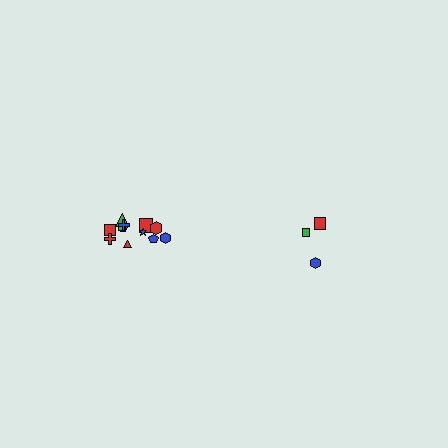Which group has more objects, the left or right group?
The left group.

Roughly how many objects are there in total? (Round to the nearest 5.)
Roughly 15 objects in total.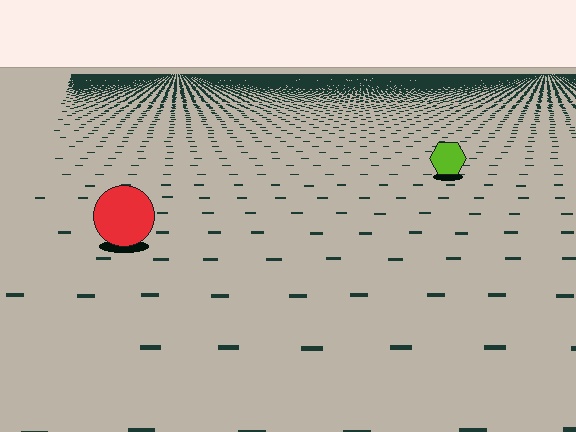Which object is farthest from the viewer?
The lime hexagon is farthest from the viewer. It appears smaller and the ground texture around it is denser.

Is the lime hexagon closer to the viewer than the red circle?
No. The red circle is closer — you can tell from the texture gradient: the ground texture is coarser near it.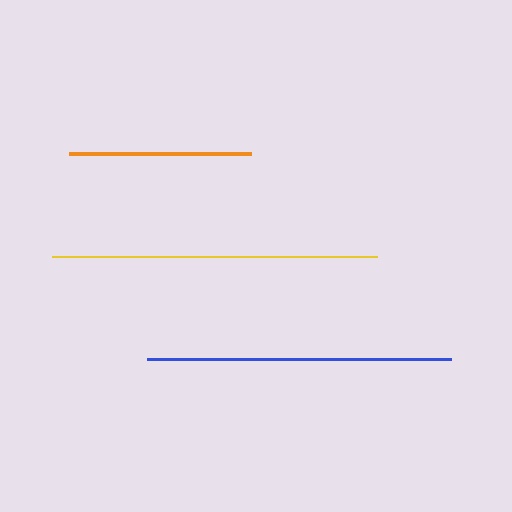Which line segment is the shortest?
The orange line is the shortest at approximately 182 pixels.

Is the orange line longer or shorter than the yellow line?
The yellow line is longer than the orange line.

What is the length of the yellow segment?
The yellow segment is approximately 325 pixels long.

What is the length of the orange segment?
The orange segment is approximately 182 pixels long.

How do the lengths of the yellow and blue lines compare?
The yellow and blue lines are approximately the same length.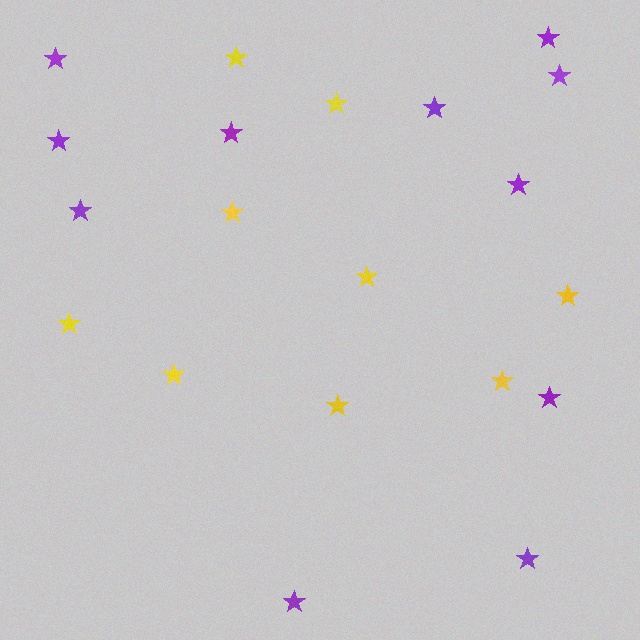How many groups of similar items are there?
There are 2 groups: one group of yellow stars (9) and one group of purple stars (11).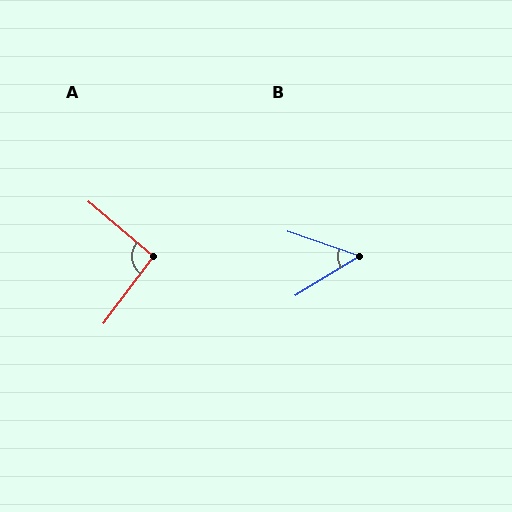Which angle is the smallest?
B, at approximately 51 degrees.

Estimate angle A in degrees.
Approximately 93 degrees.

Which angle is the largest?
A, at approximately 93 degrees.